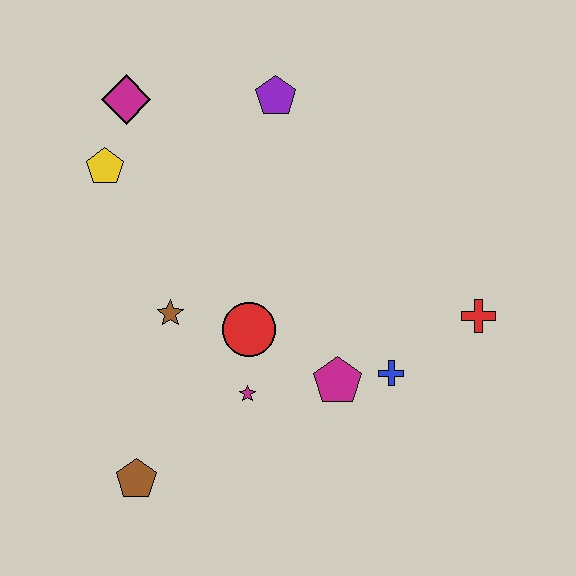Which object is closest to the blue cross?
The magenta pentagon is closest to the blue cross.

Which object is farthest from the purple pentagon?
The brown pentagon is farthest from the purple pentagon.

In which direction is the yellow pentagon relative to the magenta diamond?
The yellow pentagon is below the magenta diamond.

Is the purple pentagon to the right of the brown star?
Yes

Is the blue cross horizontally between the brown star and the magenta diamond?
No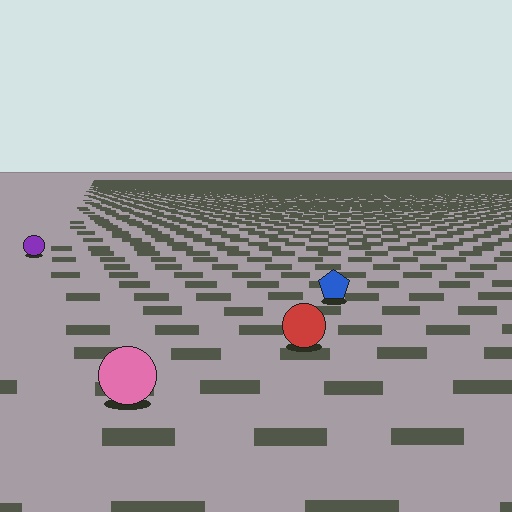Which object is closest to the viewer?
The pink circle is closest. The texture marks near it are larger and more spread out.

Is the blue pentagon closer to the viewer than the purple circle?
Yes. The blue pentagon is closer — you can tell from the texture gradient: the ground texture is coarser near it.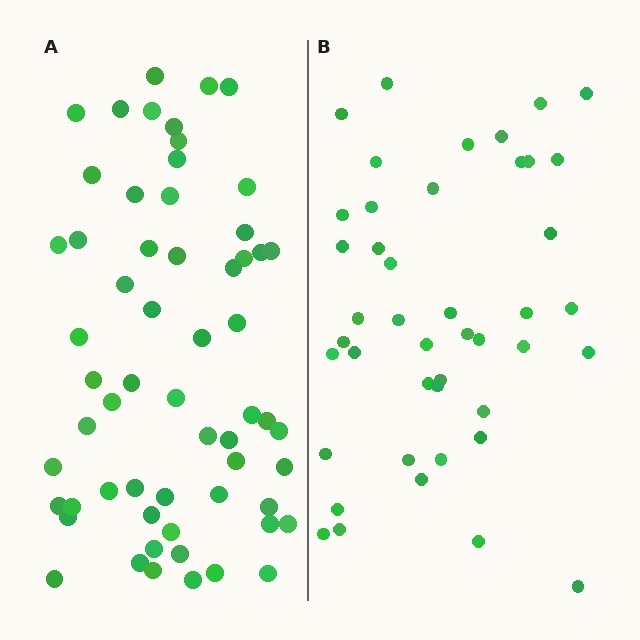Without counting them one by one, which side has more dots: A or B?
Region A (the left region) has more dots.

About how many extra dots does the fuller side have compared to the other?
Region A has approximately 15 more dots than region B.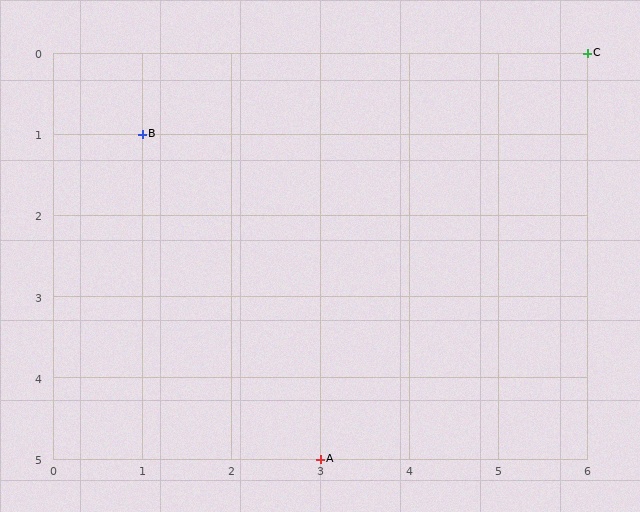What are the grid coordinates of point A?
Point A is at grid coordinates (3, 5).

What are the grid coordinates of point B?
Point B is at grid coordinates (1, 1).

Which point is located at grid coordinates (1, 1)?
Point B is at (1, 1).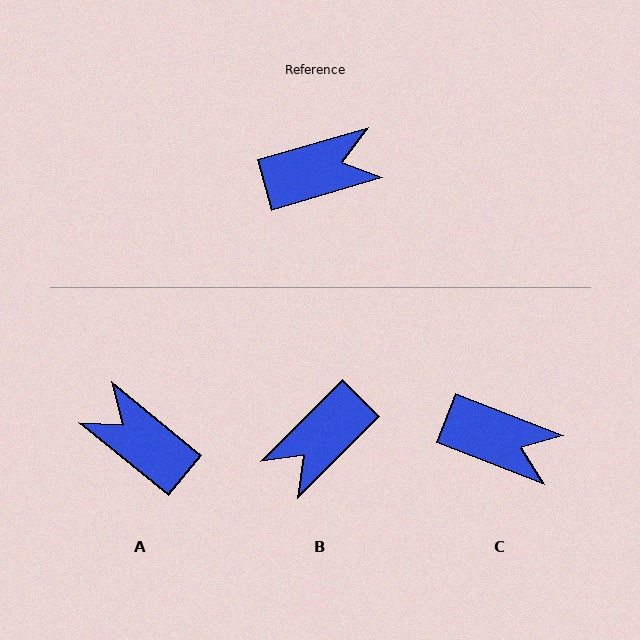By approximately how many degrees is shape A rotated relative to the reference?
Approximately 125 degrees counter-clockwise.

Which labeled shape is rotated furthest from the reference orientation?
B, about 151 degrees away.